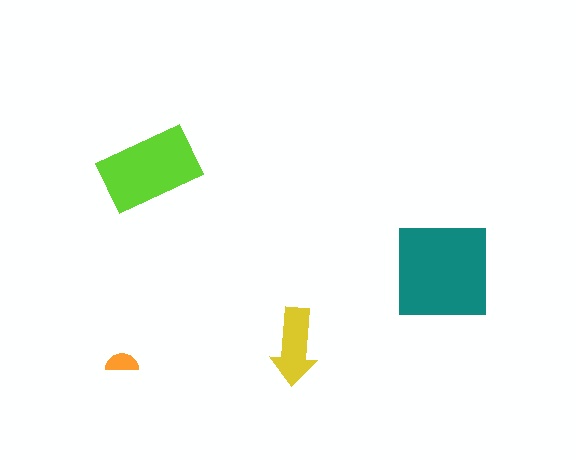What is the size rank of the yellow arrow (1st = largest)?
3rd.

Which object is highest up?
The lime rectangle is topmost.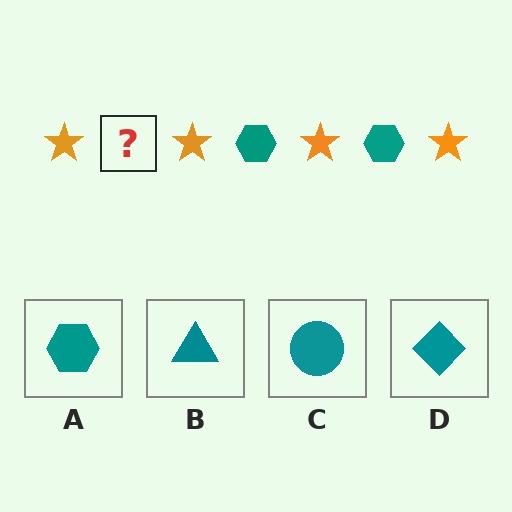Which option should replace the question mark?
Option A.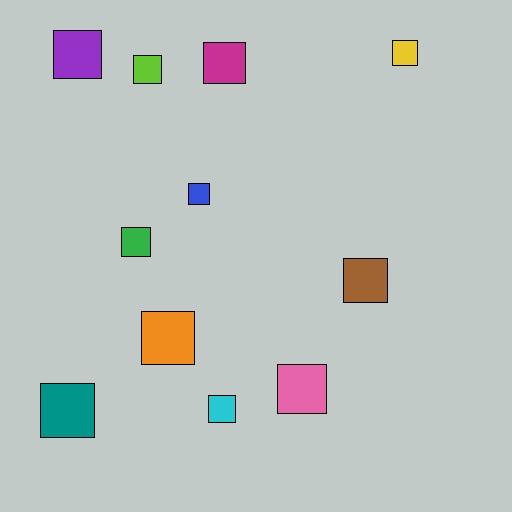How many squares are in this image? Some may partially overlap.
There are 11 squares.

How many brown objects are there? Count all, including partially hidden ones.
There is 1 brown object.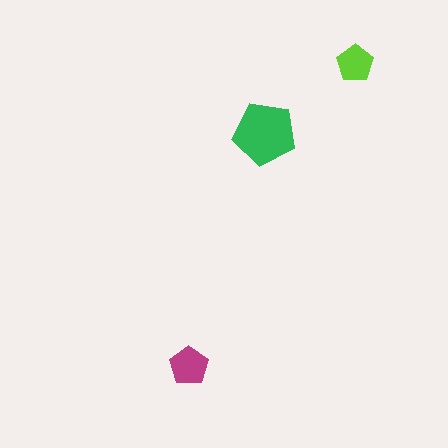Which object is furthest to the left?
The magenta pentagon is leftmost.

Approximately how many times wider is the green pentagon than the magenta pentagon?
About 1.5 times wider.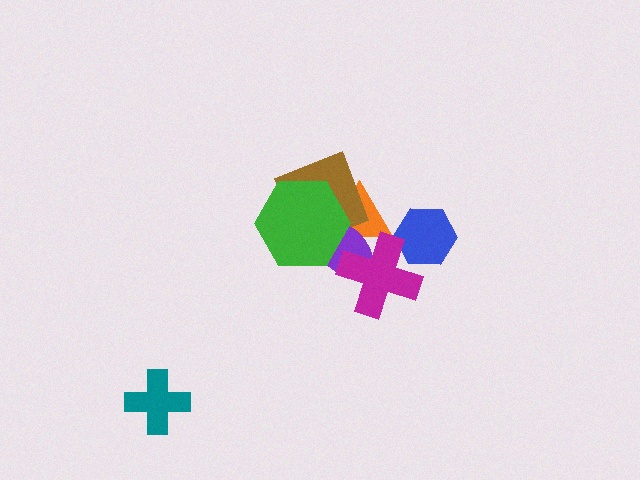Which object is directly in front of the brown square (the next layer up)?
The purple ellipse is directly in front of the brown square.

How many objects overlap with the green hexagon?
3 objects overlap with the green hexagon.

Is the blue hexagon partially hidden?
Yes, it is partially covered by another shape.